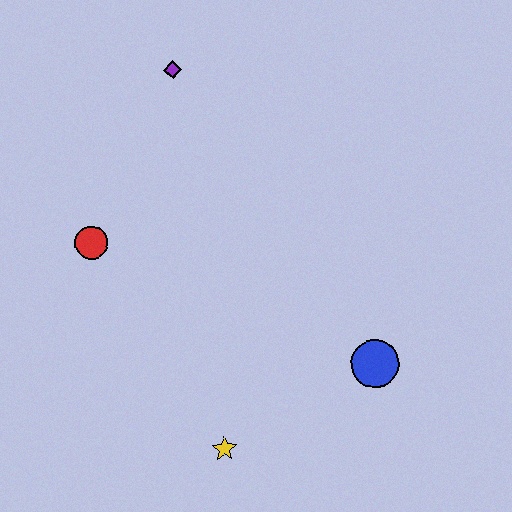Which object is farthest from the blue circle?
The purple diamond is farthest from the blue circle.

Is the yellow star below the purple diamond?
Yes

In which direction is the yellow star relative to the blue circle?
The yellow star is to the left of the blue circle.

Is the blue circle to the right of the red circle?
Yes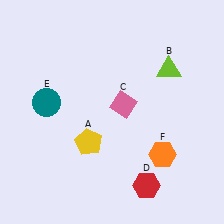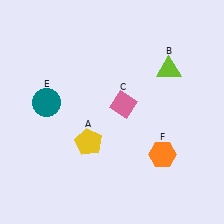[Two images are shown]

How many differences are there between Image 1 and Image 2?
There is 1 difference between the two images.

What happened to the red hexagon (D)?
The red hexagon (D) was removed in Image 2. It was in the bottom-right area of Image 1.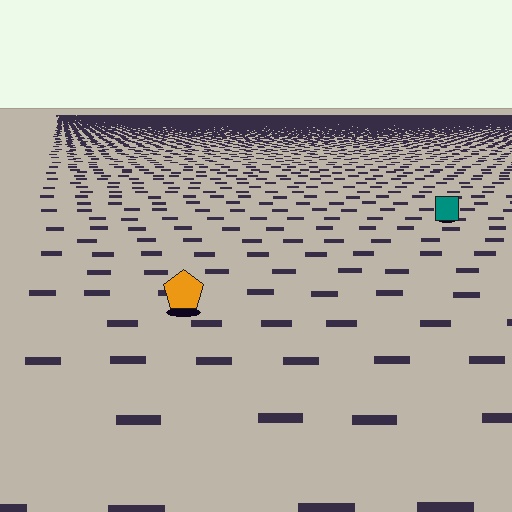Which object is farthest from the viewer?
The teal square is farthest from the viewer. It appears smaller and the ground texture around it is denser.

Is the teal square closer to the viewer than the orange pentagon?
No. The orange pentagon is closer — you can tell from the texture gradient: the ground texture is coarser near it.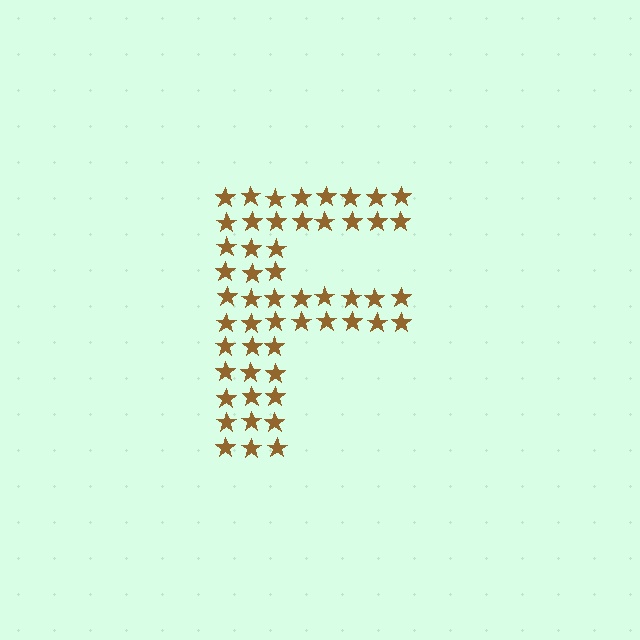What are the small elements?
The small elements are stars.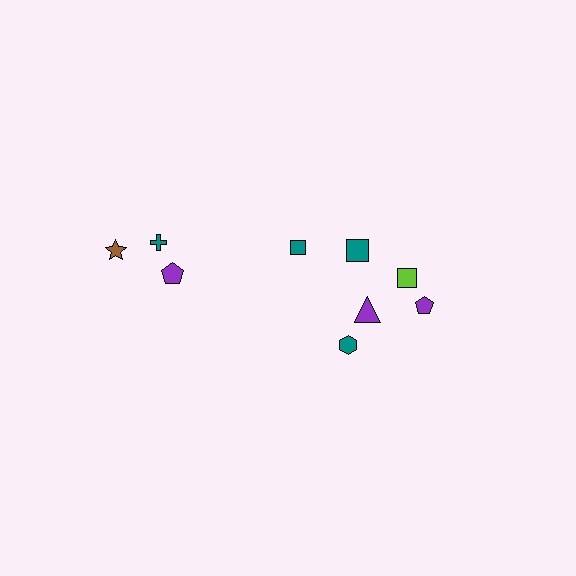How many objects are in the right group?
There are 6 objects.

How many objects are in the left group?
There are 3 objects.